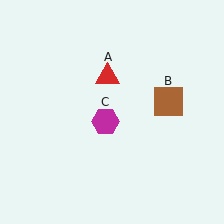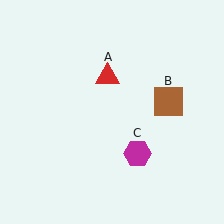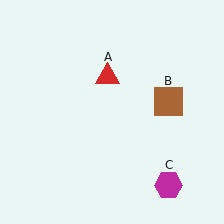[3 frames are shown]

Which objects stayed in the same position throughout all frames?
Red triangle (object A) and brown square (object B) remained stationary.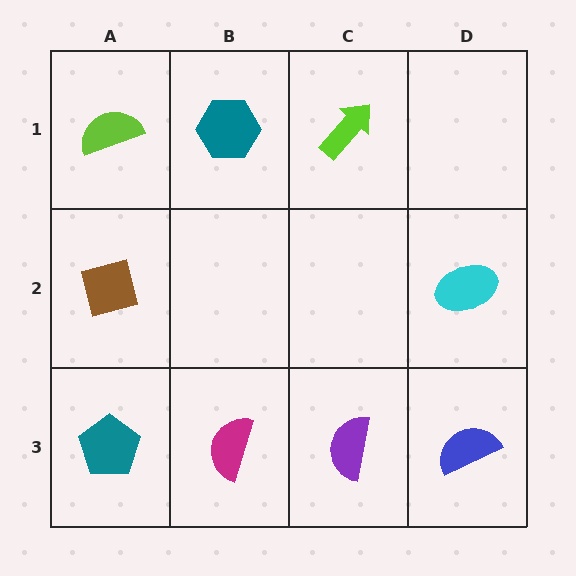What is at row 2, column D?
A cyan ellipse.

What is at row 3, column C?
A purple semicircle.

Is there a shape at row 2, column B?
No, that cell is empty.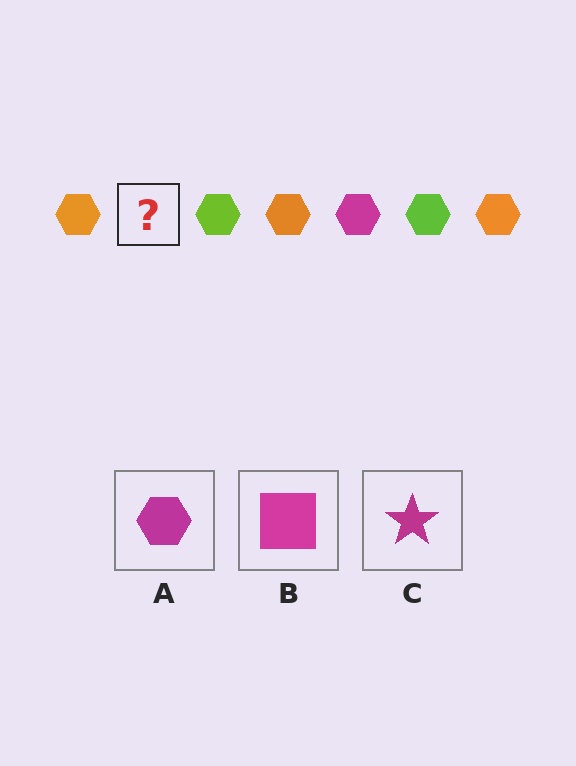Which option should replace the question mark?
Option A.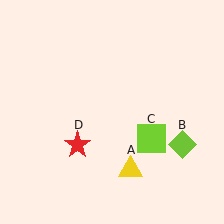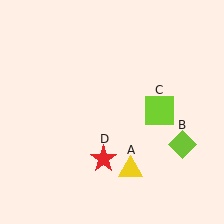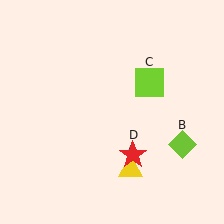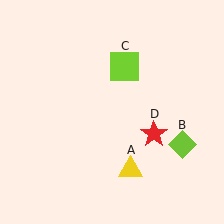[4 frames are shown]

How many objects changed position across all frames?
2 objects changed position: lime square (object C), red star (object D).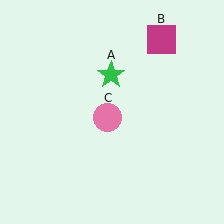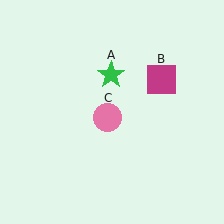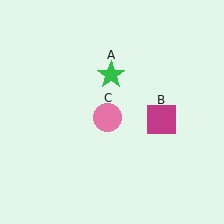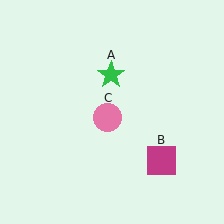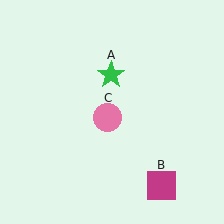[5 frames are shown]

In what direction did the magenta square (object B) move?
The magenta square (object B) moved down.